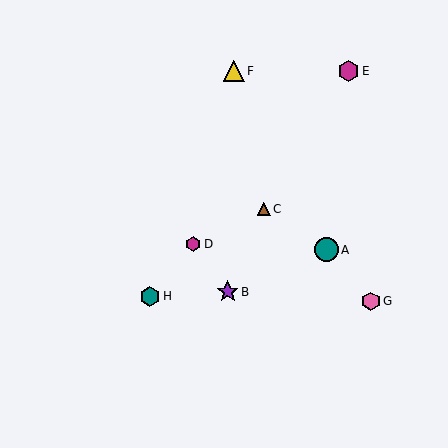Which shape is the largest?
The teal circle (labeled A) is the largest.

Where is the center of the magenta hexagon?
The center of the magenta hexagon is at (193, 244).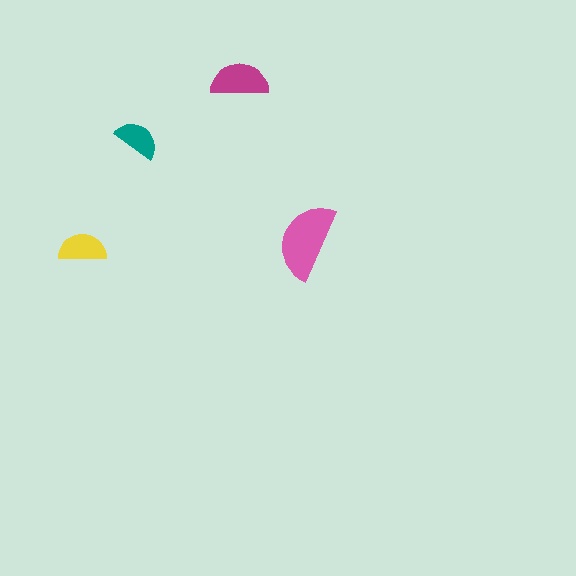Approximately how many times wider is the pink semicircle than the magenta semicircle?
About 1.5 times wider.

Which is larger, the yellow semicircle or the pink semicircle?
The pink one.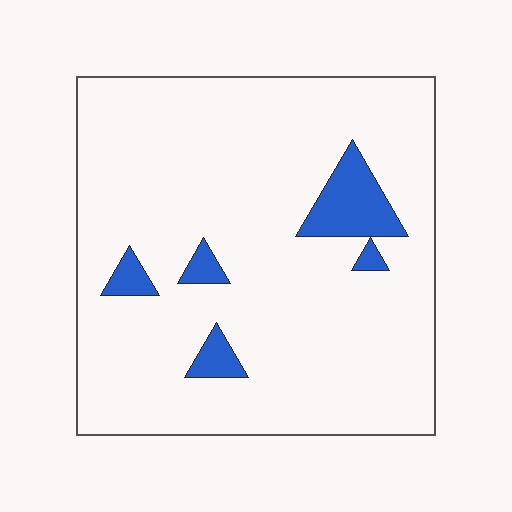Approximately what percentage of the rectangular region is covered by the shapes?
Approximately 10%.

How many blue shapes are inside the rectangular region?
5.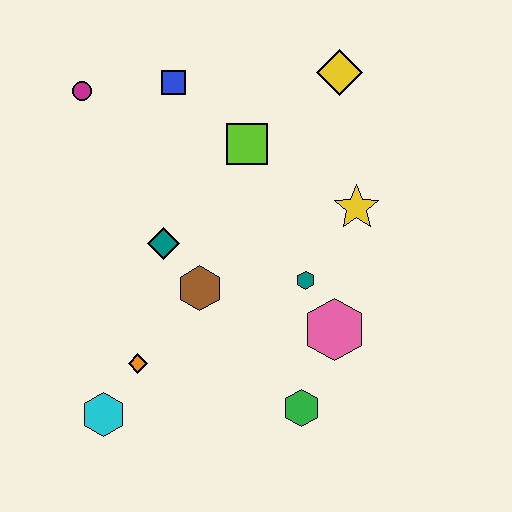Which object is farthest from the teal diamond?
The yellow diamond is farthest from the teal diamond.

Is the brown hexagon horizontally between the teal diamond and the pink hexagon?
Yes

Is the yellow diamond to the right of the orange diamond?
Yes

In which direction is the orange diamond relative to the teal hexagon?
The orange diamond is to the left of the teal hexagon.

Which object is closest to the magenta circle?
The blue square is closest to the magenta circle.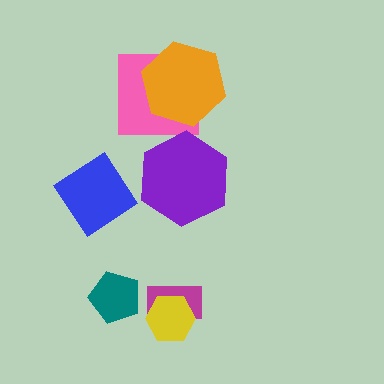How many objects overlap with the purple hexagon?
0 objects overlap with the purple hexagon.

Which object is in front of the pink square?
The orange hexagon is in front of the pink square.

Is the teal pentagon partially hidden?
No, no other shape covers it.